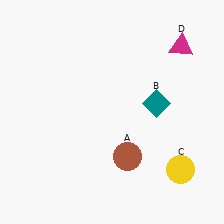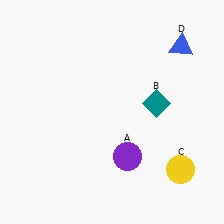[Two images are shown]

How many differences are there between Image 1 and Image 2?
There are 2 differences between the two images.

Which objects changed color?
A changed from brown to purple. D changed from magenta to blue.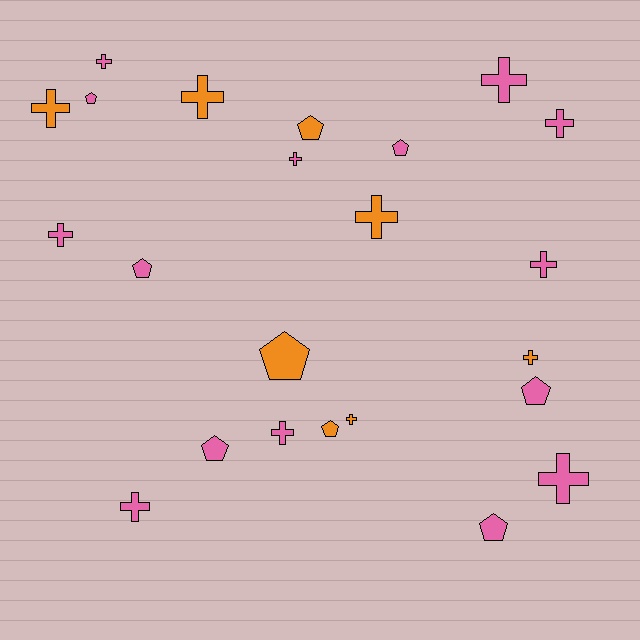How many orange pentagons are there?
There are 3 orange pentagons.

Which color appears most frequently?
Pink, with 15 objects.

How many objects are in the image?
There are 23 objects.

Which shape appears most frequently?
Cross, with 14 objects.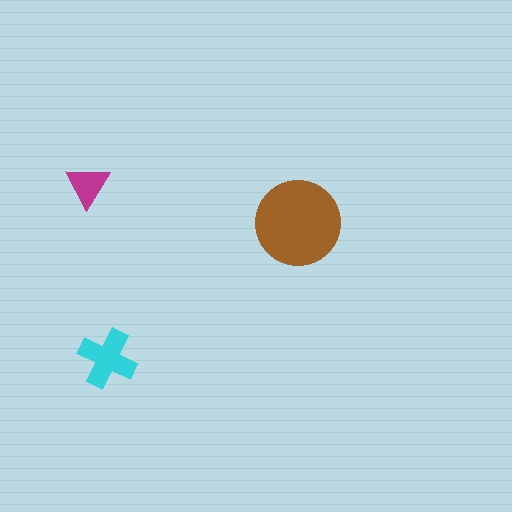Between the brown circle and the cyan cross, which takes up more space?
The brown circle.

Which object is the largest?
The brown circle.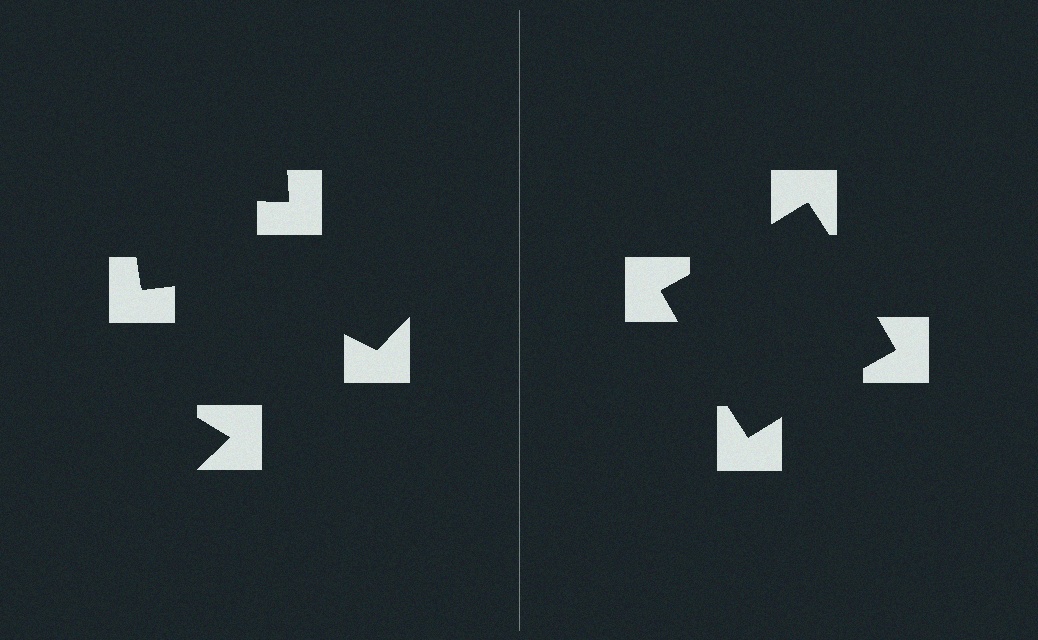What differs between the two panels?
The notched squares are positioned identically on both sides; only the wedge orientations differ. On the right they align to a square; on the left they are misaligned.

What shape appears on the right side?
An illusory square.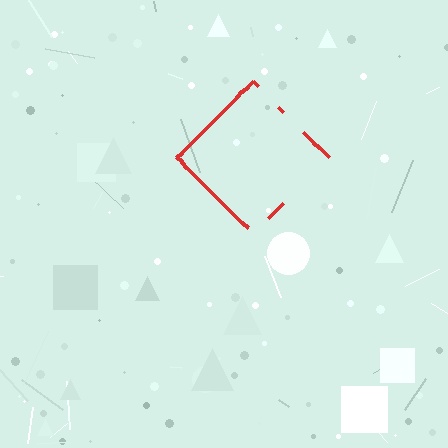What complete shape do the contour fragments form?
The contour fragments form a diamond.